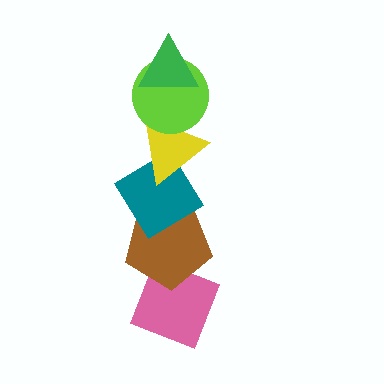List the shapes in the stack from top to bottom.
From top to bottom: the green triangle, the lime circle, the yellow triangle, the teal diamond, the brown pentagon, the pink diamond.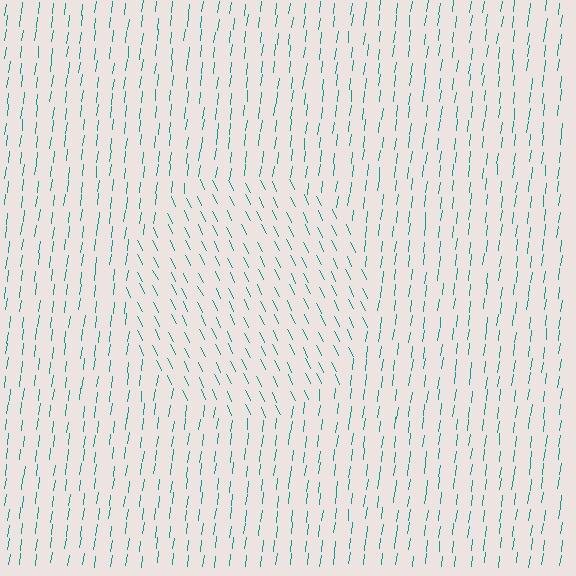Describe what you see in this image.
The image is filled with small teal line segments. A circle region in the image has lines oriented differently from the surrounding lines, creating a visible texture boundary.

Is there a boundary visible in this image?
Yes, there is a texture boundary formed by a change in line orientation.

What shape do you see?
I see a circle.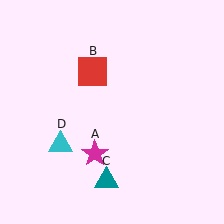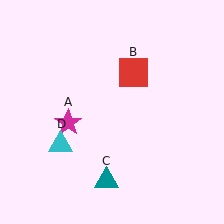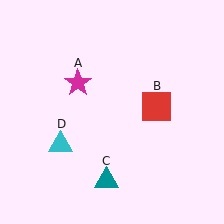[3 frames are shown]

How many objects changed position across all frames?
2 objects changed position: magenta star (object A), red square (object B).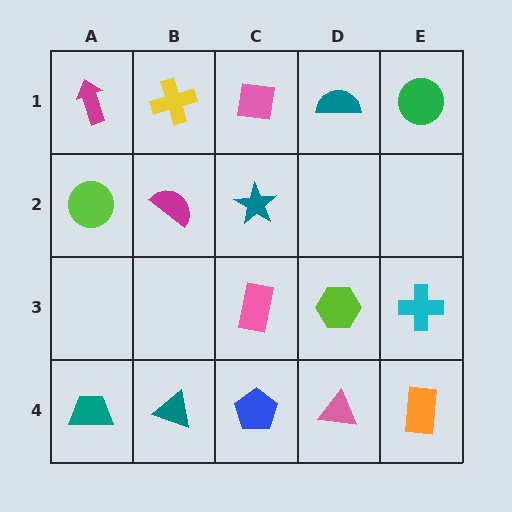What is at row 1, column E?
A green circle.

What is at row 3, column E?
A cyan cross.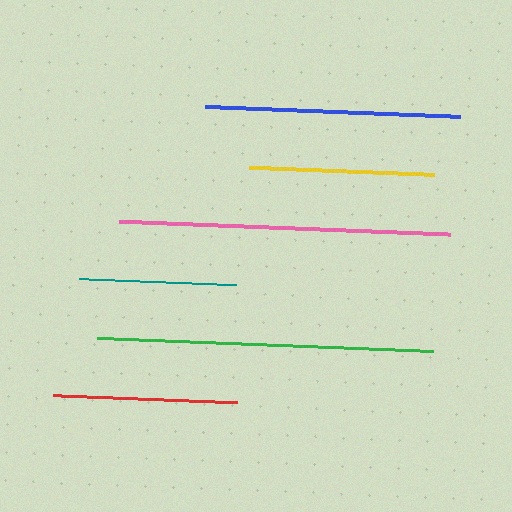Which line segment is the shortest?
The teal line is the shortest at approximately 157 pixels.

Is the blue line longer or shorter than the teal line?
The blue line is longer than the teal line.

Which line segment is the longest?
The green line is the longest at approximately 337 pixels.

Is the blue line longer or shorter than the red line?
The blue line is longer than the red line.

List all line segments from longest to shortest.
From longest to shortest: green, pink, blue, yellow, red, teal.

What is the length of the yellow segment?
The yellow segment is approximately 184 pixels long.